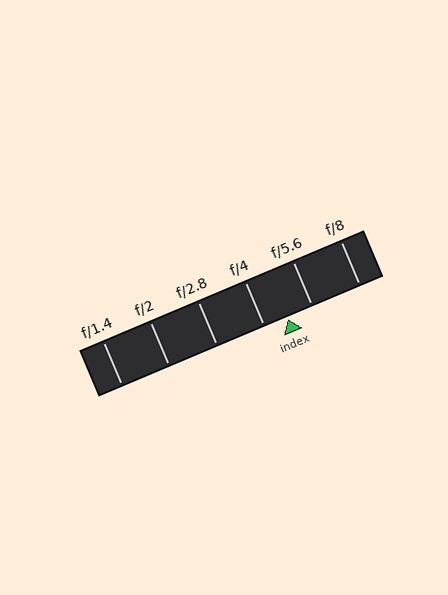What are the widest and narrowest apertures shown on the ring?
The widest aperture shown is f/1.4 and the narrowest is f/8.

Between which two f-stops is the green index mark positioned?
The index mark is between f/4 and f/5.6.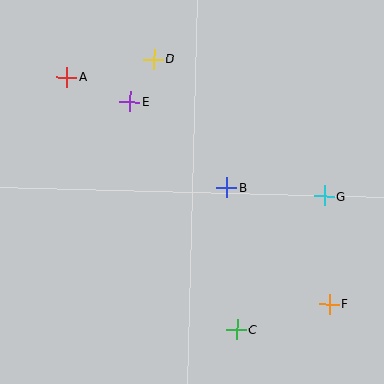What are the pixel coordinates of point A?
Point A is at (67, 77).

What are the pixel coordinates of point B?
Point B is at (227, 188).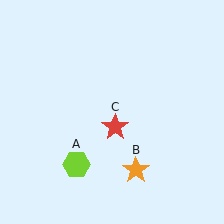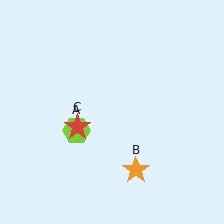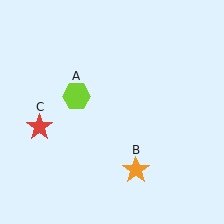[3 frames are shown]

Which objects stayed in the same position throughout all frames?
Orange star (object B) remained stationary.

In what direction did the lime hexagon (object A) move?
The lime hexagon (object A) moved up.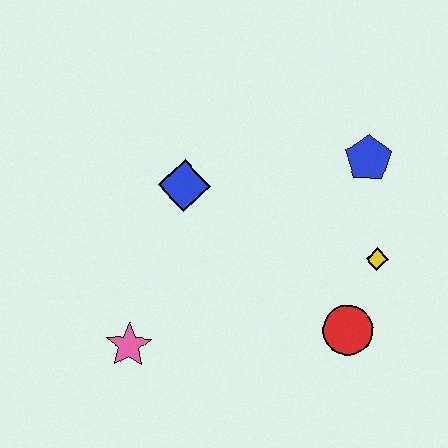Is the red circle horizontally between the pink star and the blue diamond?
No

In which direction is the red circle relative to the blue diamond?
The red circle is to the right of the blue diamond.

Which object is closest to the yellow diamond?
The red circle is closest to the yellow diamond.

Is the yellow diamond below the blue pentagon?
Yes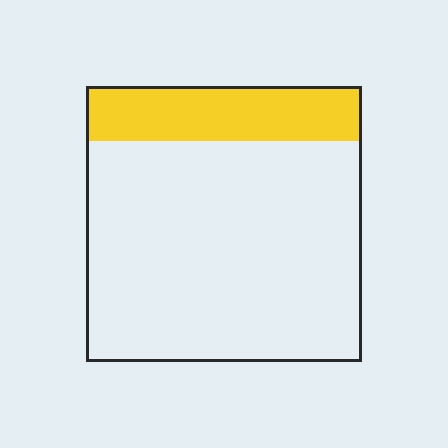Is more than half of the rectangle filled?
No.